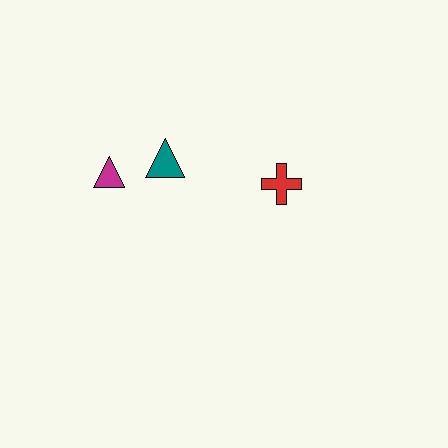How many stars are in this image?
There are no stars.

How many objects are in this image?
There are 3 objects.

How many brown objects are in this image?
There are no brown objects.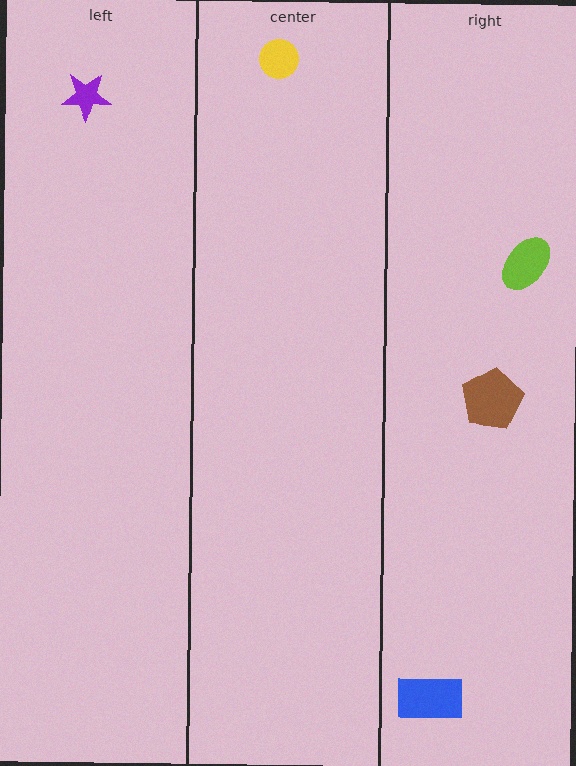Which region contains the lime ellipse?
The right region.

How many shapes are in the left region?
1.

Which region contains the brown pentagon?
The right region.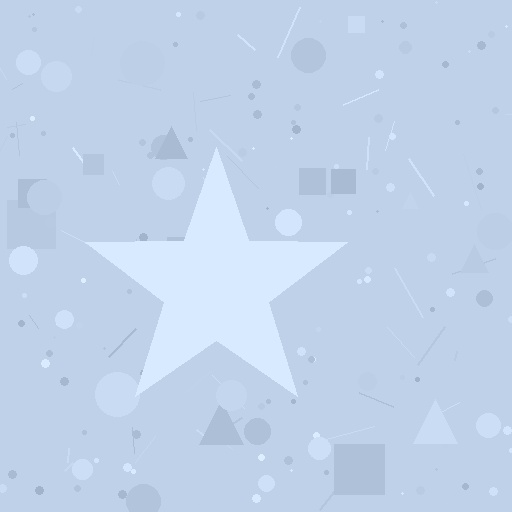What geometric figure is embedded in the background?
A star is embedded in the background.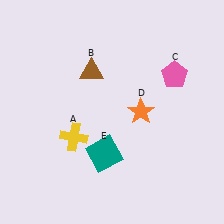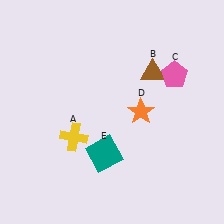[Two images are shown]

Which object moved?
The brown triangle (B) moved right.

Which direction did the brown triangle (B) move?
The brown triangle (B) moved right.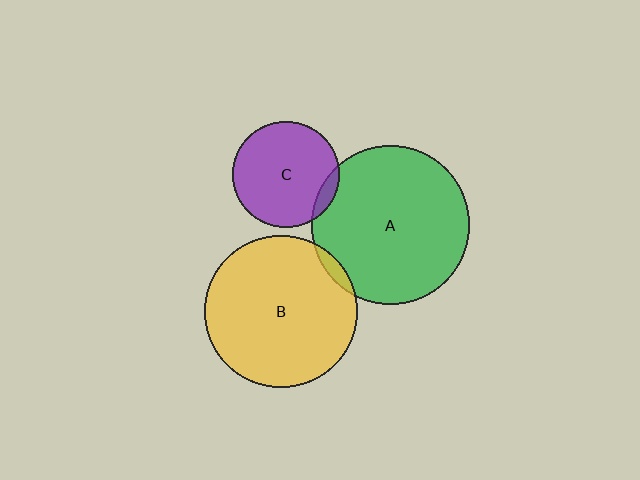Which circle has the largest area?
Circle A (green).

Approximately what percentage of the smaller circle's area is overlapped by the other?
Approximately 5%.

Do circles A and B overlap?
Yes.